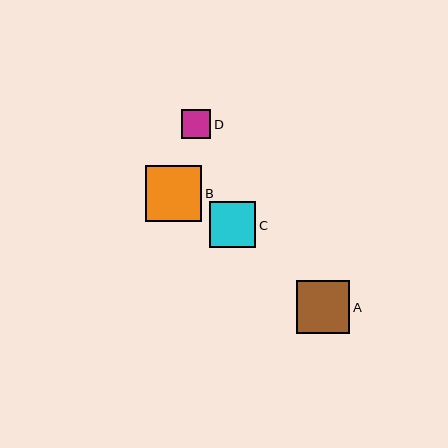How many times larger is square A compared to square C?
Square A is approximately 1.2 times the size of square C.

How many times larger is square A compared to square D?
Square A is approximately 1.9 times the size of square D.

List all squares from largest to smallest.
From largest to smallest: B, A, C, D.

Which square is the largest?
Square B is the largest with a size of approximately 56 pixels.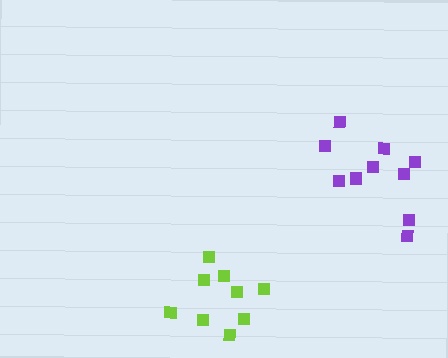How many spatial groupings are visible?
There are 2 spatial groupings.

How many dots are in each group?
Group 1: 9 dots, Group 2: 10 dots (19 total).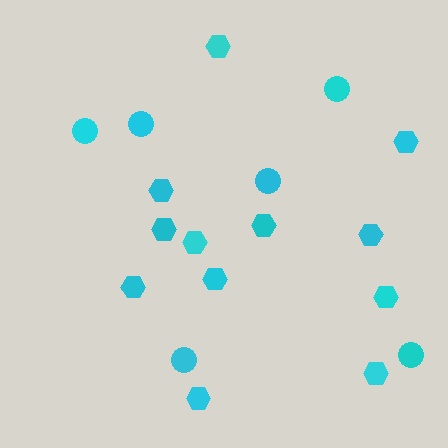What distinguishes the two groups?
There are 2 groups: one group of circles (6) and one group of hexagons (12).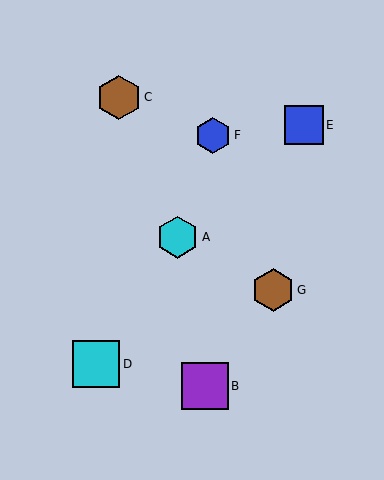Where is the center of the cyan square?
The center of the cyan square is at (96, 364).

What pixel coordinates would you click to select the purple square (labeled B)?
Click at (205, 386) to select the purple square B.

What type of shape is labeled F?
Shape F is a blue hexagon.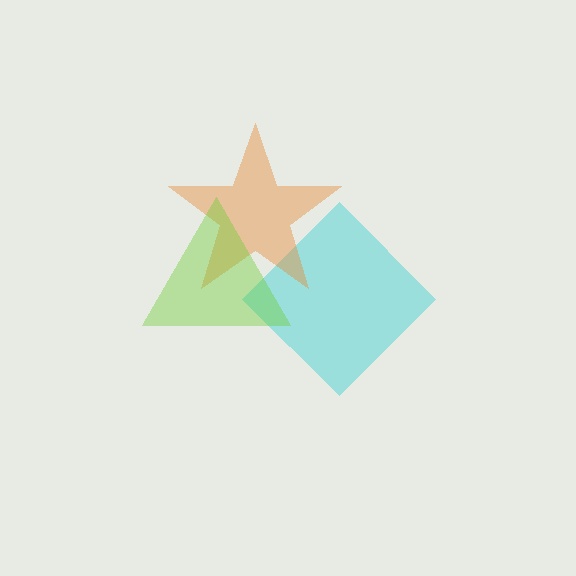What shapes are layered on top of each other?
The layered shapes are: a cyan diamond, an orange star, a lime triangle.